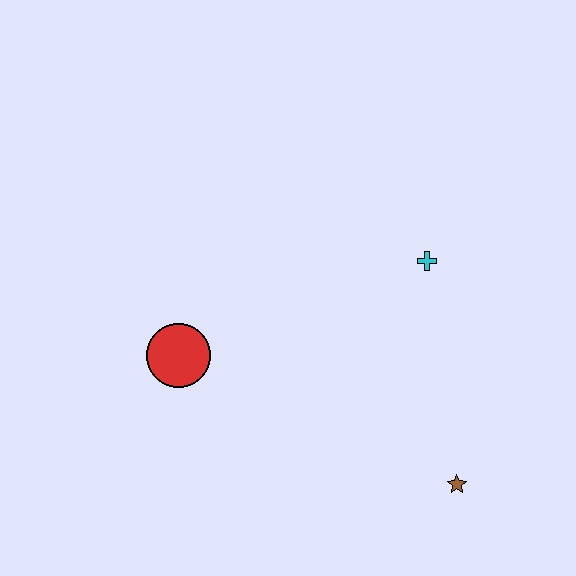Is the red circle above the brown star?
Yes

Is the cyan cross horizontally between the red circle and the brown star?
Yes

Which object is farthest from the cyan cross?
The red circle is farthest from the cyan cross.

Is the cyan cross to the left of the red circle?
No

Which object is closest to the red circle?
The cyan cross is closest to the red circle.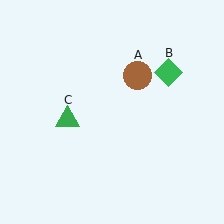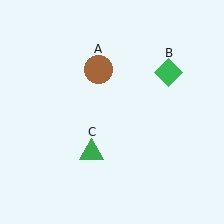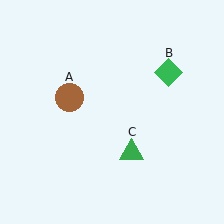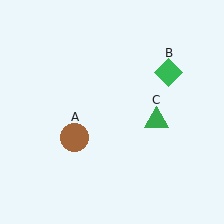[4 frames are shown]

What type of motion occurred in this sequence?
The brown circle (object A), green triangle (object C) rotated counterclockwise around the center of the scene.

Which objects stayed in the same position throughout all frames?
Green diamond (object B) remained stationary.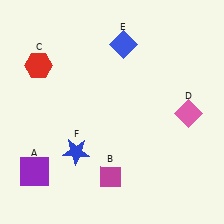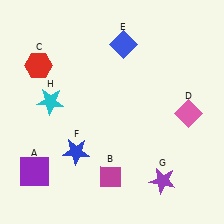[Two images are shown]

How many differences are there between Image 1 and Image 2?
There are 2 differences between the two images.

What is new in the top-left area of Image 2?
A cyan star (H) was added in the top-left area of Image 2.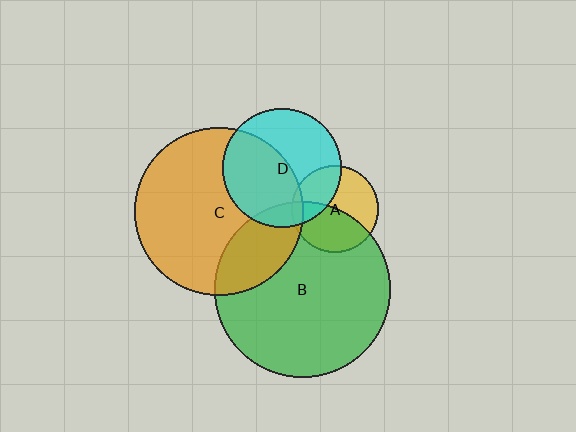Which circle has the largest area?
Circle B (green).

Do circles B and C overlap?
Yes.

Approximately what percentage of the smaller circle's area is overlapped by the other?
Approximately 25%.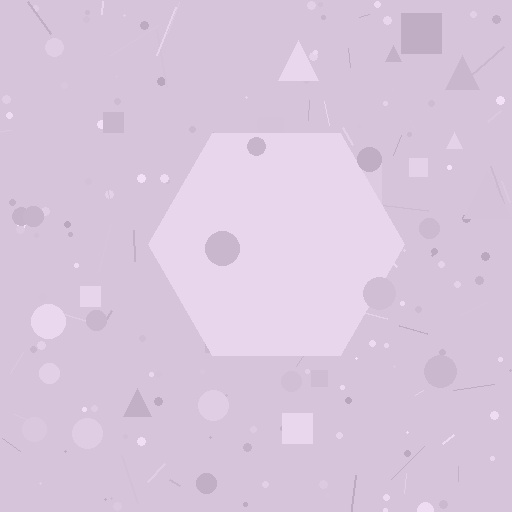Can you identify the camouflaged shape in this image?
The camouflaged shape is a hexagon.